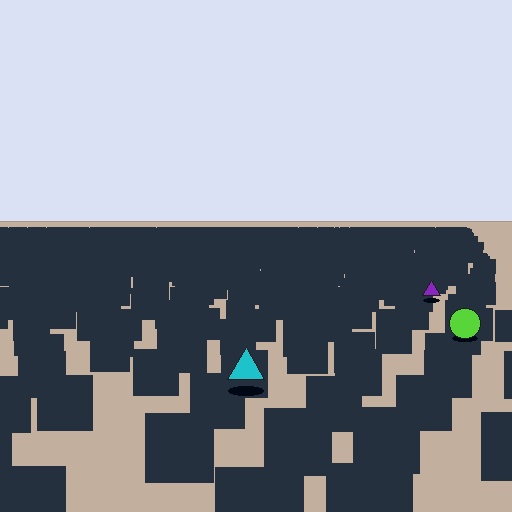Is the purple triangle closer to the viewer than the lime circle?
No. The lime circle is closer — you can tell from the texture gradient: the ground texture is coarser near it.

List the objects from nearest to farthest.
From nearest to farthest: the cyan triangle, the lime circle, the purple triangle.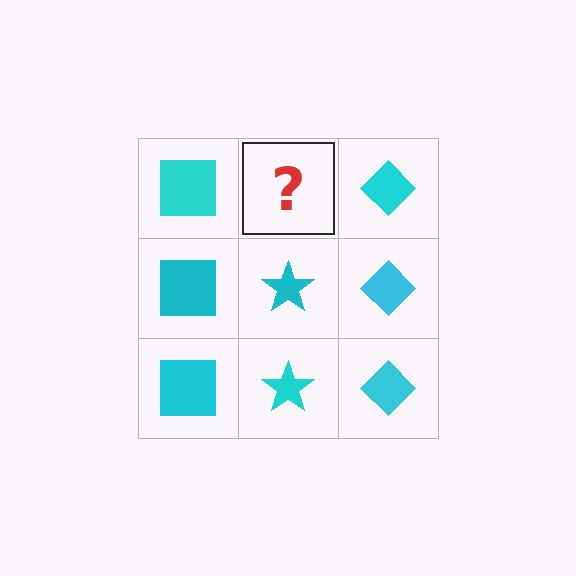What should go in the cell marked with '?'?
The missing cell should contain a cyan star.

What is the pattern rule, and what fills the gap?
The rule is that each column has a consistent shape. The gap should be filled with a cyan star.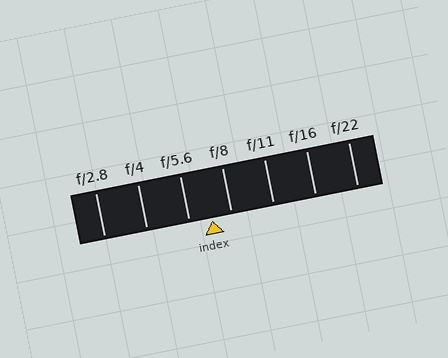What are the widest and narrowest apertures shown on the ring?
The widest aperture shown is f/2.8 and the narrowest is f/22.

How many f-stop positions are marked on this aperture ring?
There are 7 f-stop positions marked.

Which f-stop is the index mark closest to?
The index mark is closest to f/8.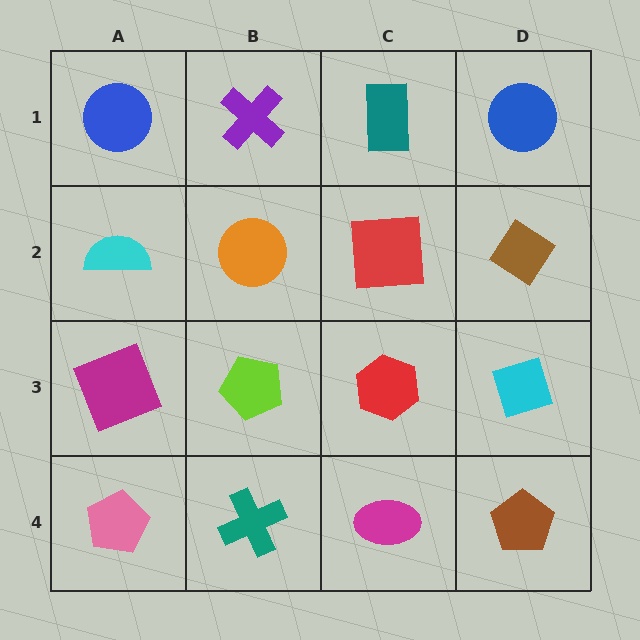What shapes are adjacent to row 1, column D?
A brown diamond (row 2, column D), a teal rectangle (row 1, column C).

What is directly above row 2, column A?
A blue circle.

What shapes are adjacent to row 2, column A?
A blue circle (row 1, column A), a magenta square (row 3, column A), an orange circle (row 2, column B).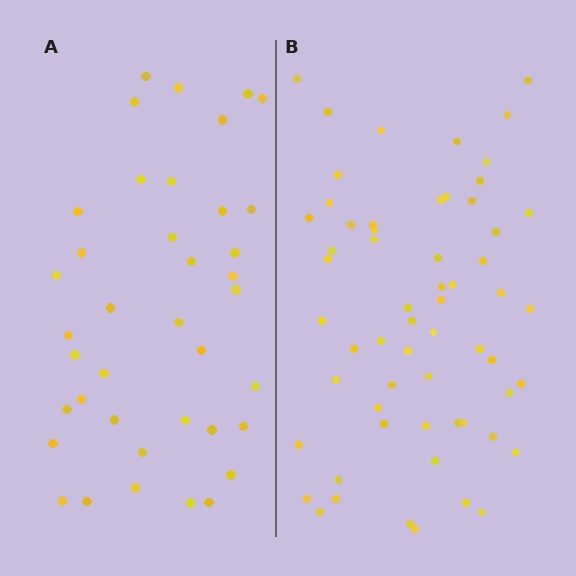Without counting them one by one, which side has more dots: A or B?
Region B (the right region) has more dots.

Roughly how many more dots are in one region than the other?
Region B has approximately 20 more dots than region A.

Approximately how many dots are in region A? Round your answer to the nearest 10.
About 40 dots. (The exact count is 39, which rounds to 40.)